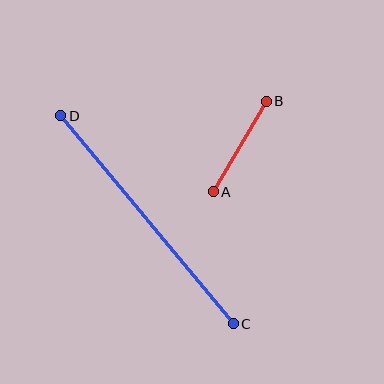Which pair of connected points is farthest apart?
Points C and D are farthest apart.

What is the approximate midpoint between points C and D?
The midpoint is at approximately (147, 220) pixels.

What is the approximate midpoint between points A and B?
The midpoint is at approximately (240, 147) pixels.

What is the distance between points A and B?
The distance is approximately 105 pixels.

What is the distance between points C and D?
The distance is approximately 270 pixels.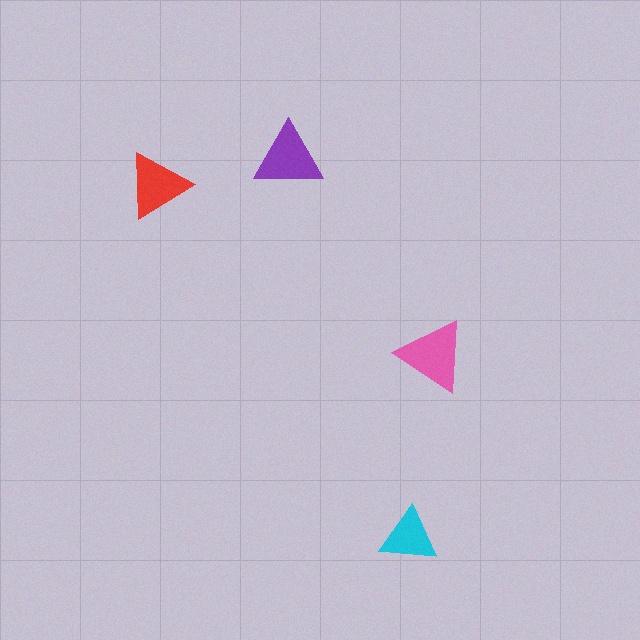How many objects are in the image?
There are 4 objects in the image.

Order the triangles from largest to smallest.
the pink one, the purple one, the red one, the cyan one.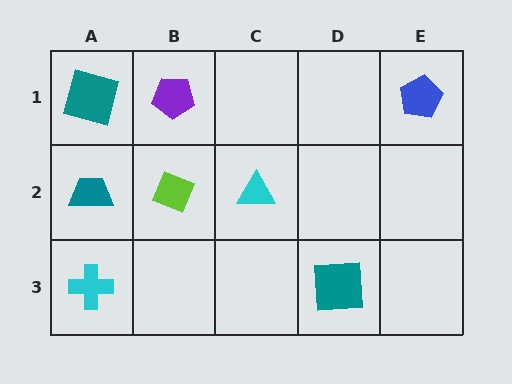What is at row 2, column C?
A cyan triangle.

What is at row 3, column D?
A teal square.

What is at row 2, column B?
A lime diamond.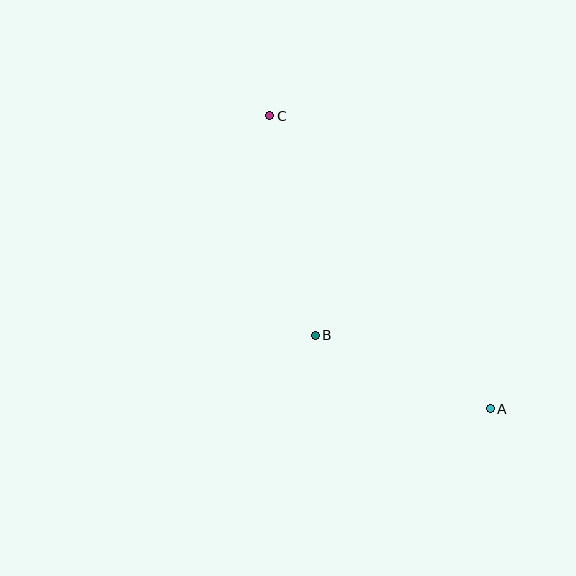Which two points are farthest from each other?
Points A and C are farthest from each other.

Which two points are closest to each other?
Points A and B are closest to each other.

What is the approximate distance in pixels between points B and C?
The distance between B and C is approximately 224 pixels.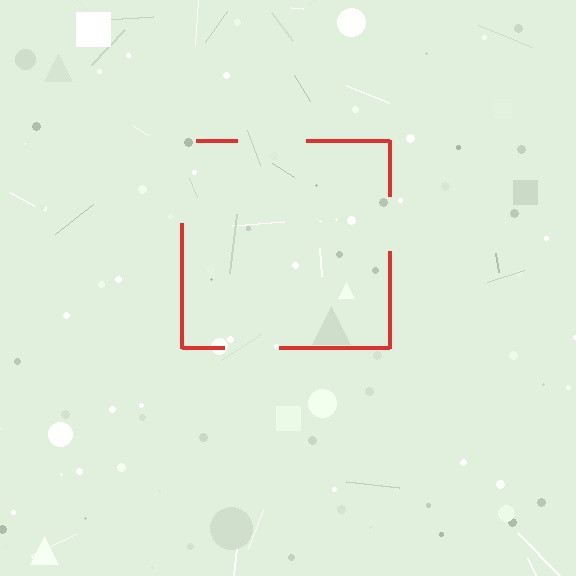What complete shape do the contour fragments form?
The contour fragments form a square.